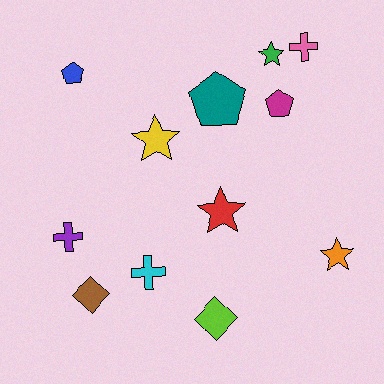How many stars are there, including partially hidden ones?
There are 4 stars.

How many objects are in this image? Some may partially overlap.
There are 12 objects.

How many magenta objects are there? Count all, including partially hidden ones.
There is 1 magenta object.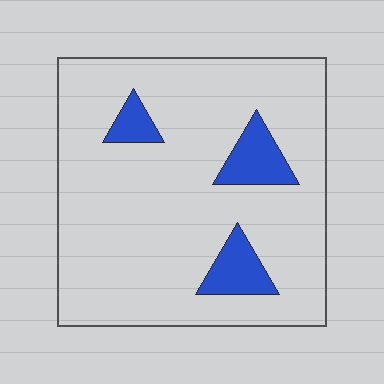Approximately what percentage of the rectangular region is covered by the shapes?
Approximately 10%.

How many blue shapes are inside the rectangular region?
3.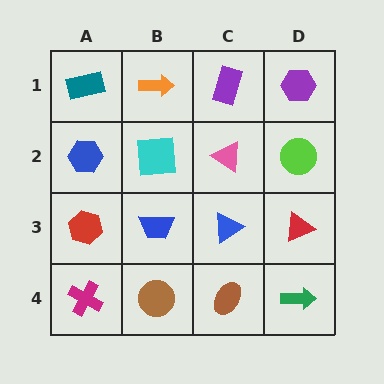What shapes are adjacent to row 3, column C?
A pink triangle (row 2, column C), a brown ellipse (row 4, column C), a blue trapezoid (row 3, column B), a red triangle (row 3, column D).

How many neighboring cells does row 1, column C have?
3.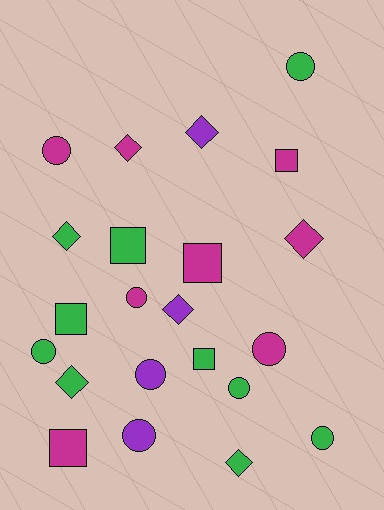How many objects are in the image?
There are 22 objects.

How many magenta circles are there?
There are 3 magenta circles.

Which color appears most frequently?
Green, with 10 objects.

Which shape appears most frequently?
Circle, with 9 objects.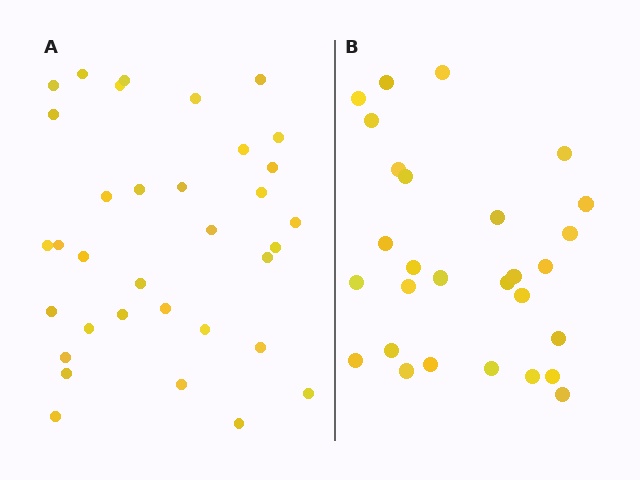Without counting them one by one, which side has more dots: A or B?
Region A (the left region) has more dots.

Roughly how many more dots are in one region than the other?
Region A has about 6 more dots than region B.